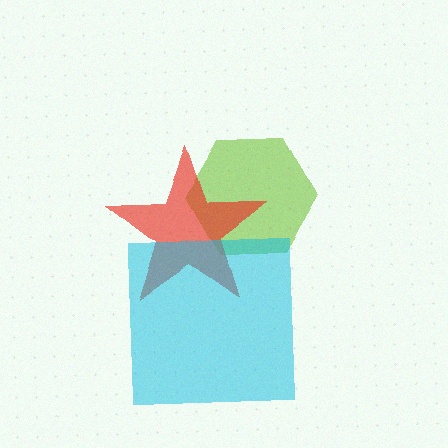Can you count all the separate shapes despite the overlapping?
Yes, there are 3 separate shapes.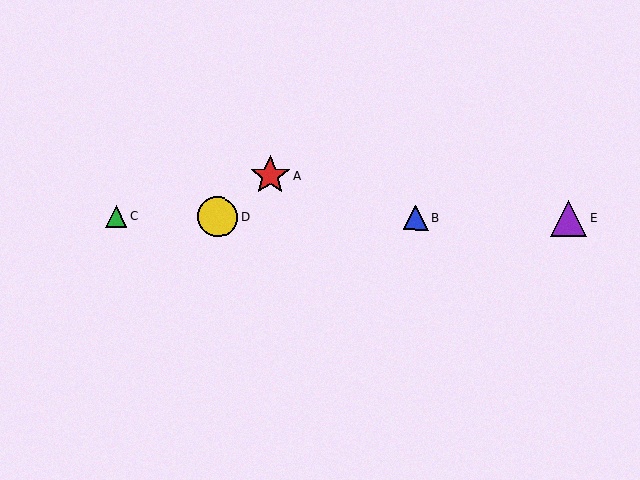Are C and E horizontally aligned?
Yes, both are at y≈216.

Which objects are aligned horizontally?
Objects B, C, D, E are aligned horizontally.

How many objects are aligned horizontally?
4 objects (B, C, D, E) are aligned horizontally.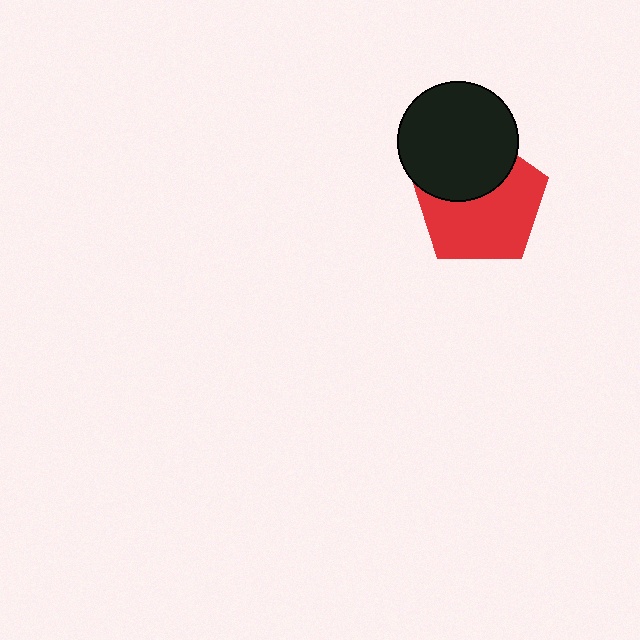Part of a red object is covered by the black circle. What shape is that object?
It is a pentagon.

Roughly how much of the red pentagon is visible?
About half of it is visible (roughly 63%).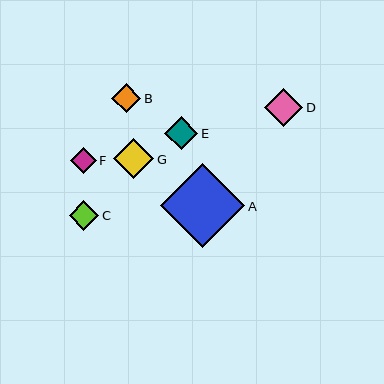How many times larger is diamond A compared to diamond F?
Diamond A is approximately 3.3 times the size of diamond F.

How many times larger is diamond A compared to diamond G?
Diamond A is approximately 2.1 times the size of diamond G.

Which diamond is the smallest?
Diamond F is the smallest with a size of approximately 26 pixels.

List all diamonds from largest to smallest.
From largest to smallest: A, G, D, E, C, B, F.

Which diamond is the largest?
Diamond A is the largest with a size of approximately 84 pixels.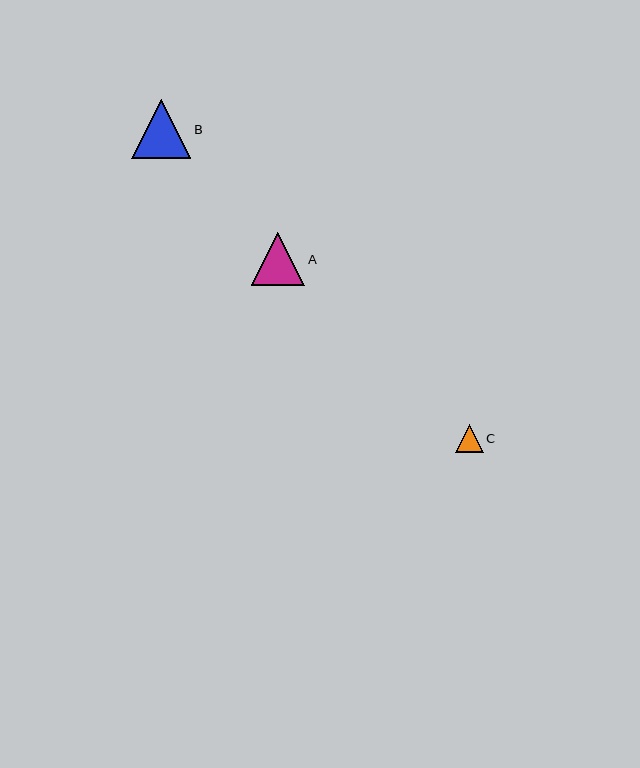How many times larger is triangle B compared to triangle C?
Triangle B is approximately 2.2 times the size of triangle C.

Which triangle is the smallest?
Triangle C is the smallest with a size of approximately 27 pixels.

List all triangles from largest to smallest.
From largest to smallest: B, A, C.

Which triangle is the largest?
Triangle B is the largest with a size of approximately 59 pixels.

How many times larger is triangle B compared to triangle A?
Triangle B is approximately 1.1 times the size of triangle A.